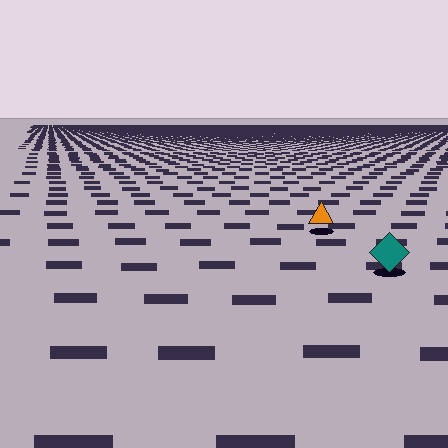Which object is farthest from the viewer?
The orange triangle is farthest from the viewer. It appears smaller and the ground texture around it is denser.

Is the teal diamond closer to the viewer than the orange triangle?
Yes. The teal diamond is closer — you can tell from the texture gradient: the ground texture is coarser near it.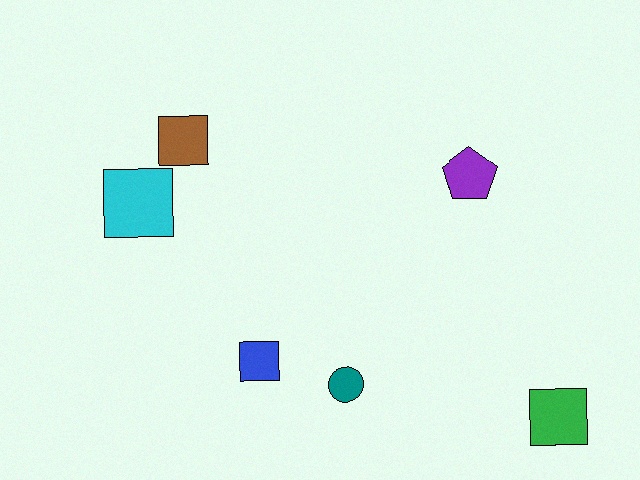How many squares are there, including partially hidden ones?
There are 4 squares.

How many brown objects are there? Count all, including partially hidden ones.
There is 1 brown object.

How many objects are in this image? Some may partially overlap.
There are 6 objects.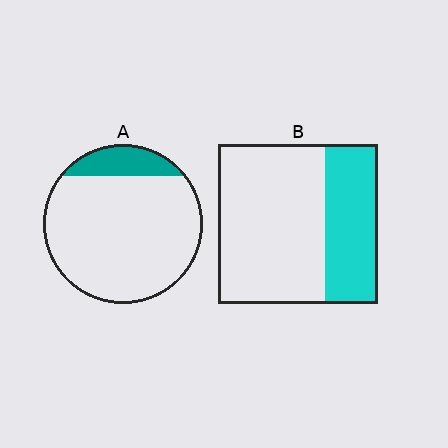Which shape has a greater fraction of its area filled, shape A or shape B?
Shape B.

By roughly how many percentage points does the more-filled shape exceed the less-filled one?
By roughly 20 percentage points (B over A).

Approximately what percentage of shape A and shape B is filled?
A is approximately 15% and B is approximately 35%.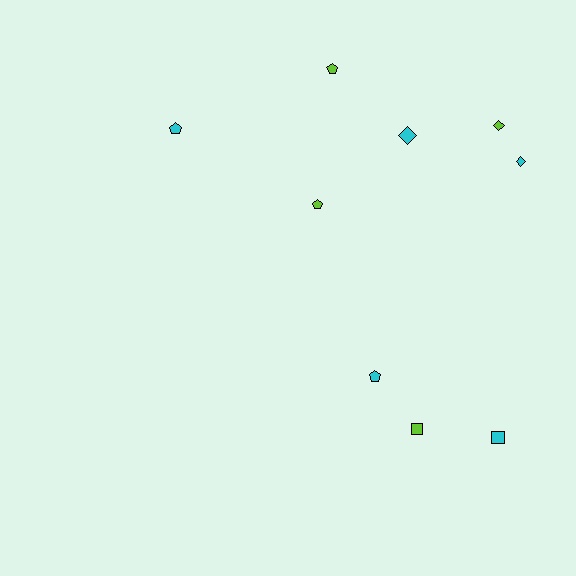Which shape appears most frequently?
Pentagon, with 4 objects.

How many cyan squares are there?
There is 1 cyan square.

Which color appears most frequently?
Cyan, with 5 objects.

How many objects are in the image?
There are 9 objects.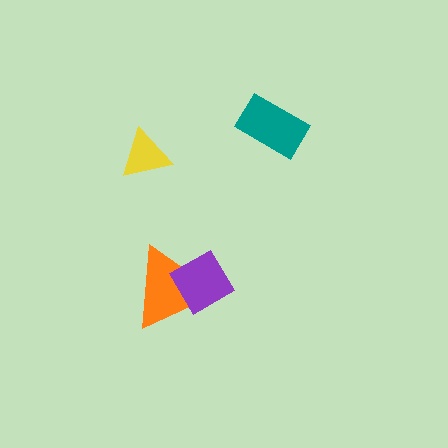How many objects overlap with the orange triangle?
1 object overlaps with the orange triangle.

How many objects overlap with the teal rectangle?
0 objects overlap with the teal rectangle.